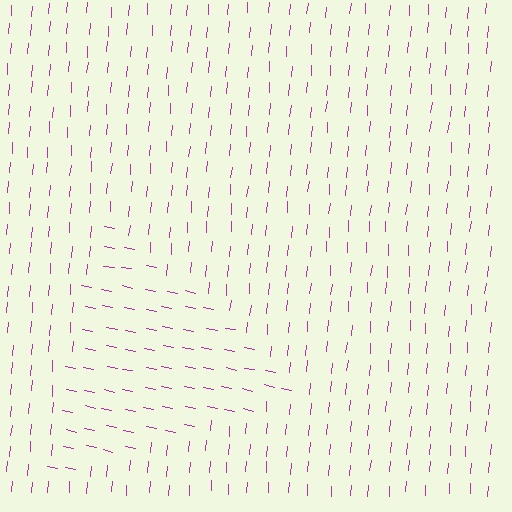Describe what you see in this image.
The image is filled with small magenta line segments. A triangle region in the image has lines oriented differently from the surrounding lines, creating a visible texture boundary.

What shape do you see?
I see a triangle.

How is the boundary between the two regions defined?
The boundary is defined purely by a change in line orientation (approximately 83 degrees difference). All lines are the same color and thickness.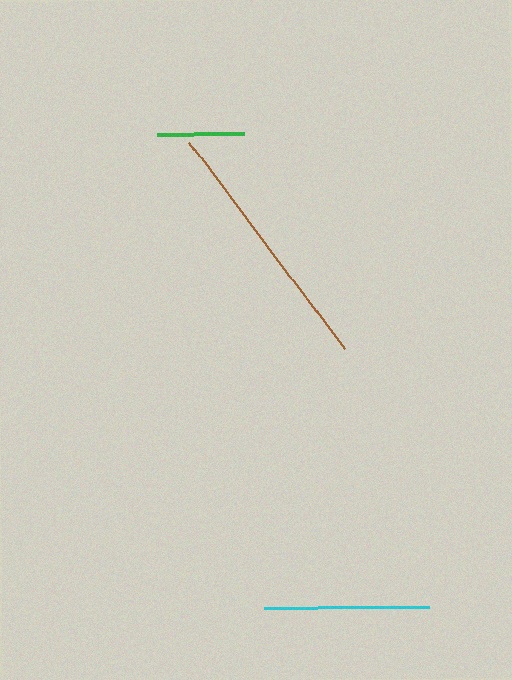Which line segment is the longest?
The brown line is the longest at approximately 258 pixels.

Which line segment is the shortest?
The green line is the shortest at approximately 87 pixels.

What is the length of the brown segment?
The brown segment is approximately 258 pixels long.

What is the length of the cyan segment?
The cyan segment is approximately 165 pixels long.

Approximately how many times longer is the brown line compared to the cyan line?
The brown line is approximately 1.6 times the length of the cyan line.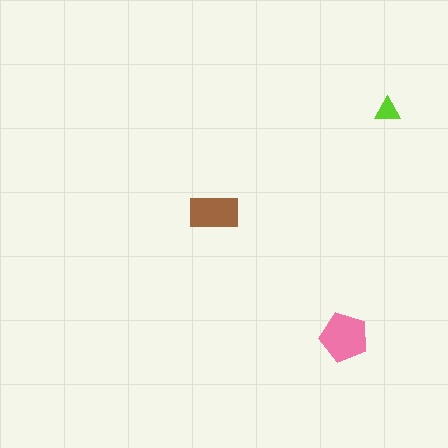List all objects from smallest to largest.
The lime triangle, the brown rectangle, the pink pentagon.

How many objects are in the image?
There are 3 objects in the image.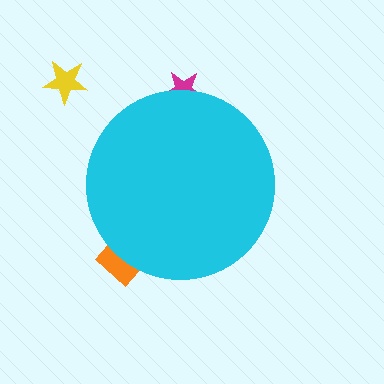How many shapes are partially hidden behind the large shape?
2 shapes are partially hidden.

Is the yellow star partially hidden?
No, the yellow star is fully visible.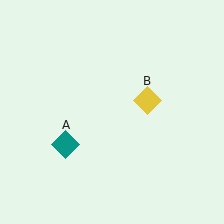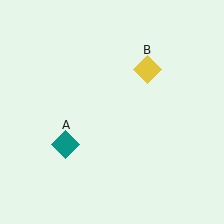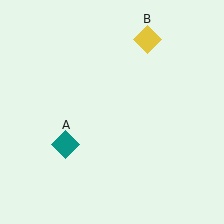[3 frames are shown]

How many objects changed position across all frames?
1 object changed position: yellow diamond (object B).